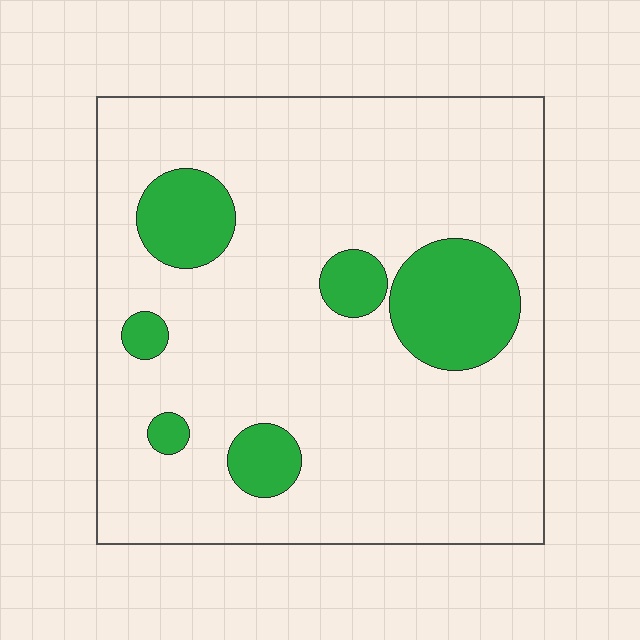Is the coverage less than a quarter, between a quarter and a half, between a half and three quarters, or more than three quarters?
Less than a quarter.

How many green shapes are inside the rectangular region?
6.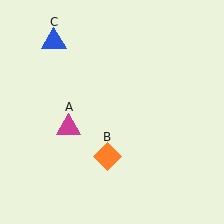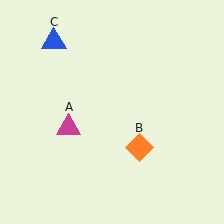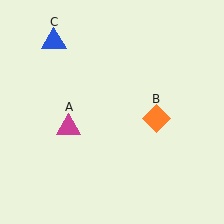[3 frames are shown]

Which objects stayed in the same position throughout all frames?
Magenta triangle (object A) and blue triangle (object C) remained stationary.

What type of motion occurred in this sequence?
The orange diamond (object B) rotated counterclockwise around the center of the scene.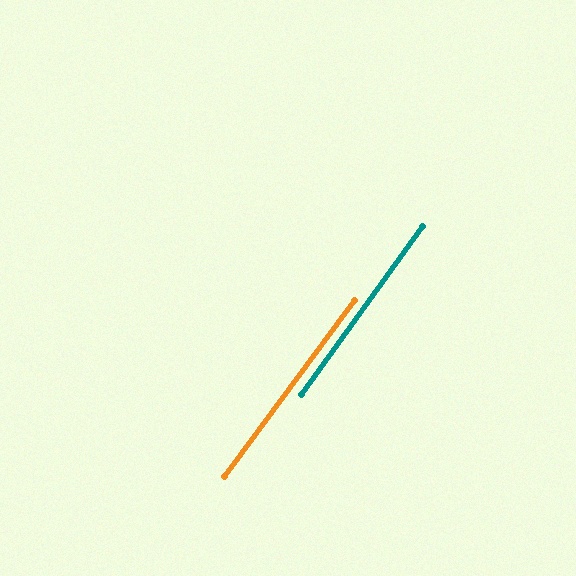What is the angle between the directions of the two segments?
Approximately 1 degree.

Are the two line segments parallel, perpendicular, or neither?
Parallel — their directions differ by only 0.7°.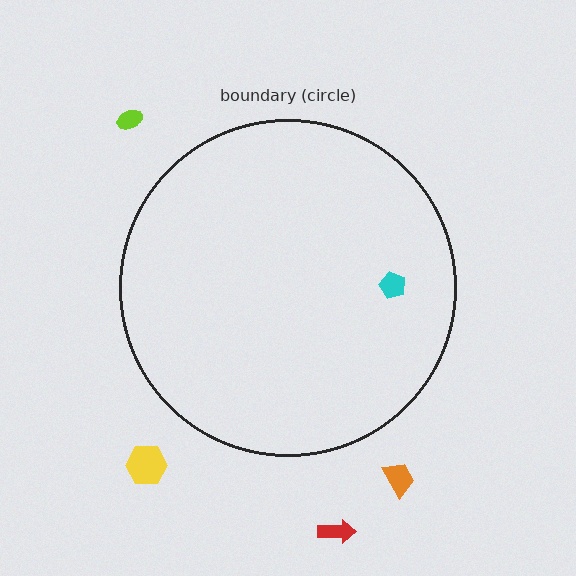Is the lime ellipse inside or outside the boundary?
Outside.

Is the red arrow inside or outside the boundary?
Outside.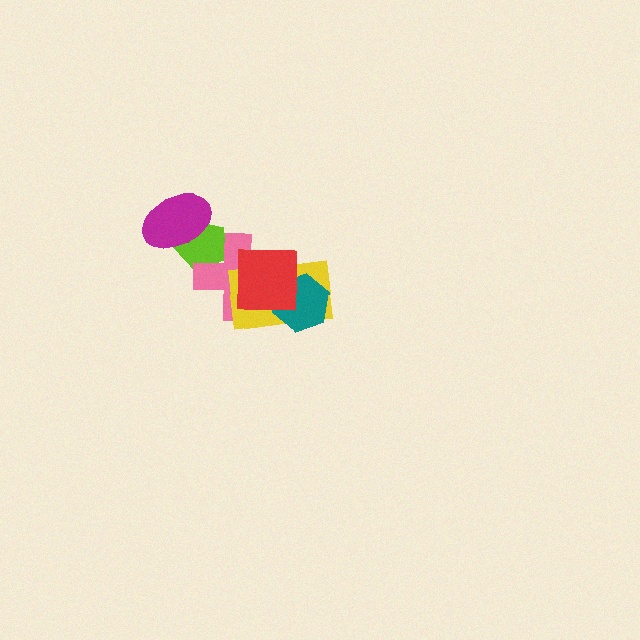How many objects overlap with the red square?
3 objects overlap with the red square.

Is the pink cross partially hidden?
Yes, it is partially covered by another shape.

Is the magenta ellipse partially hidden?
No, no other shape covers it.